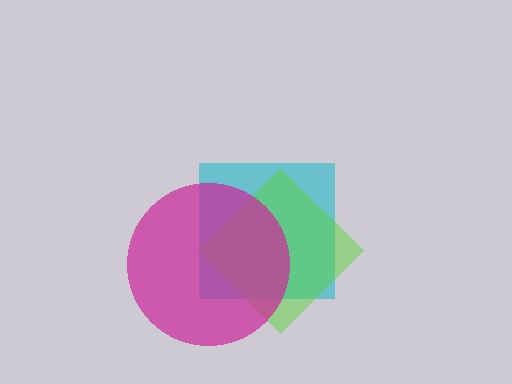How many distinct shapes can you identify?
There are 3 distinct shapes: a cyan square, a lime diamond, a magenta circle.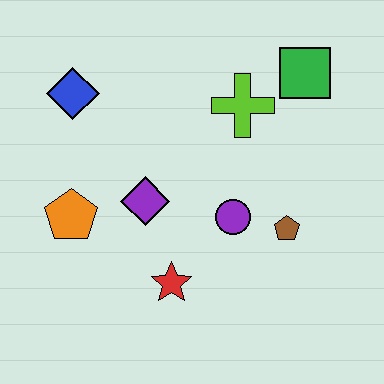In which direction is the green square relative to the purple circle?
The green square is above the purple circle.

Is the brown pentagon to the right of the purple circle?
Yes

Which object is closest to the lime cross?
The green square is closest to the lime cross.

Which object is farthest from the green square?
The orange pentagon is farthest from the green square.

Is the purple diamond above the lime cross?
No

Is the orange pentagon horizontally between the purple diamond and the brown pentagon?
No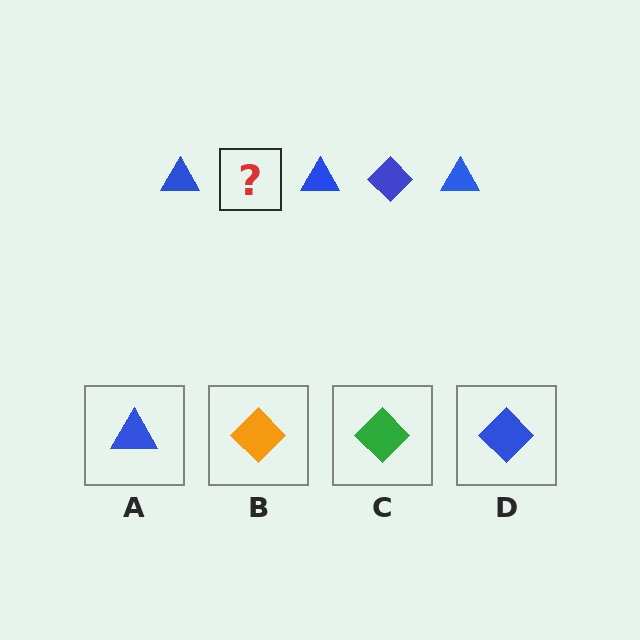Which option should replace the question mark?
Option D.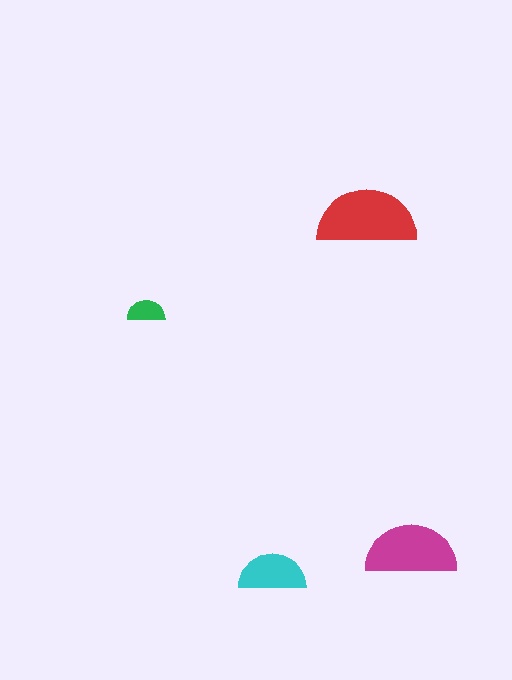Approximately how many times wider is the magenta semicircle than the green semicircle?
About 2.5 times wider.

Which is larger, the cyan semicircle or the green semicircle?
The cyan one.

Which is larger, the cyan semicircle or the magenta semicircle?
The magenta one.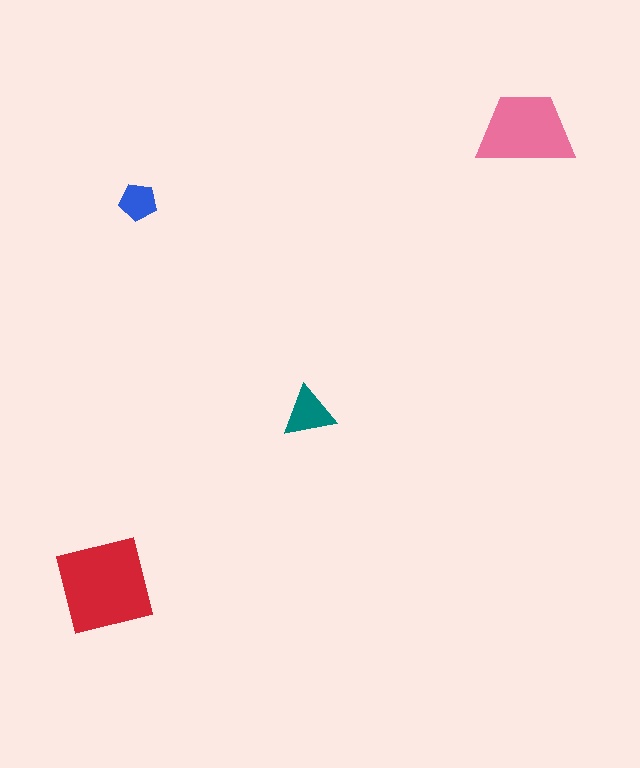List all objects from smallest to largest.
The blue pentagon, the teal triangle, the pink trapezoid, the red square.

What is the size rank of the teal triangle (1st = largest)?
3rd.